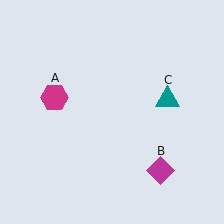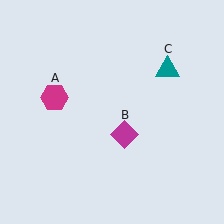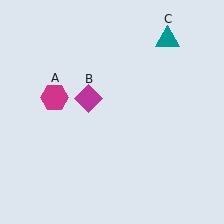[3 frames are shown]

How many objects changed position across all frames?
2 objects changed position: magenta diamond (object B), teal triangle (object C).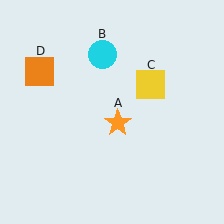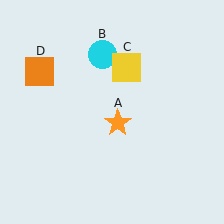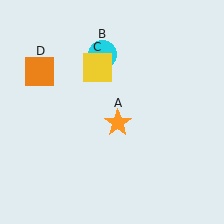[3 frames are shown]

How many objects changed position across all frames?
1 object changed position: yellow square (object C).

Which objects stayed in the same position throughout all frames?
Orange star (object A) and cyan circle (object B) and orange square (object D) remained stationary.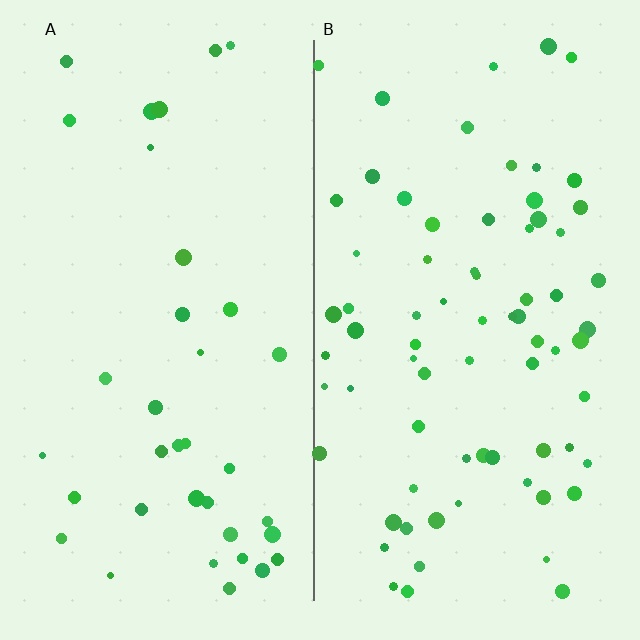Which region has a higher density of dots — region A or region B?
B (the right).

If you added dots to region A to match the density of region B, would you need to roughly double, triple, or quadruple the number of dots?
Approximately double.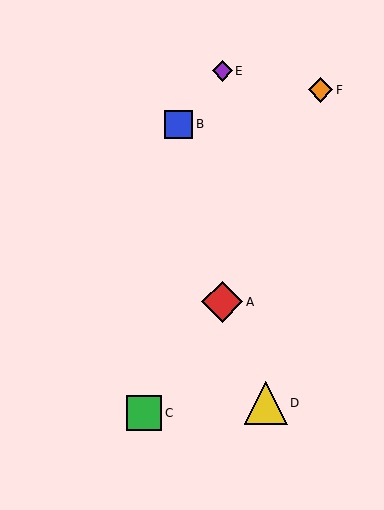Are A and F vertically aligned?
No, A is at x≈222 and F is at x≈321.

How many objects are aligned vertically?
2 objects (A, E) are aligned vertically.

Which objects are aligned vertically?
Objects A, E are aligned vertically.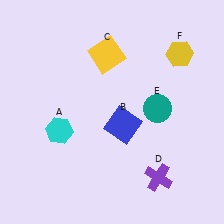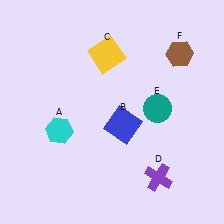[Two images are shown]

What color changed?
The hexagon (F) changed from yellow in Image 1 to brown in Image 2.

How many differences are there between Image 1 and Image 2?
There is 1 difference between the two images.